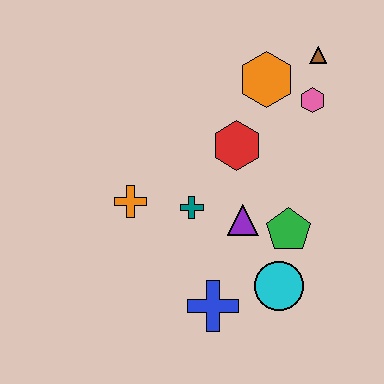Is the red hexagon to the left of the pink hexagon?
Yes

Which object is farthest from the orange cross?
The brown triangle is farthest from the orange cross.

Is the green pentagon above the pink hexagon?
No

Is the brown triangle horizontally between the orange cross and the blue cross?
No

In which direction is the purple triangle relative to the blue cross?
The purple triangle is above the blue cross.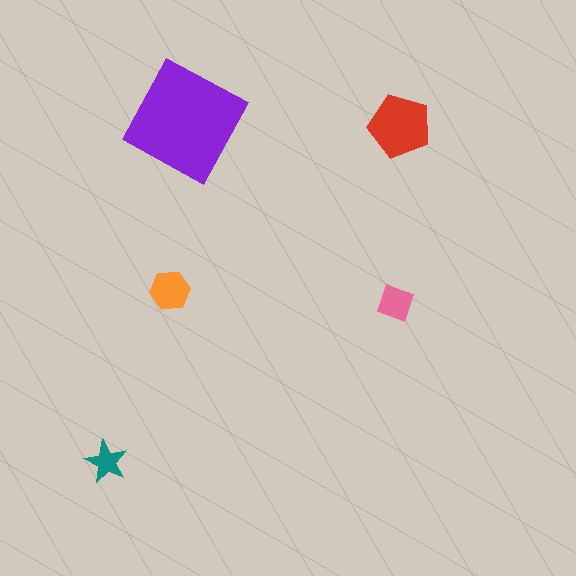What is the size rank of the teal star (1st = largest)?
5th.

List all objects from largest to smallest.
The purple square, the red pentagon, the orange hexagon, the pink diamond, the teal star.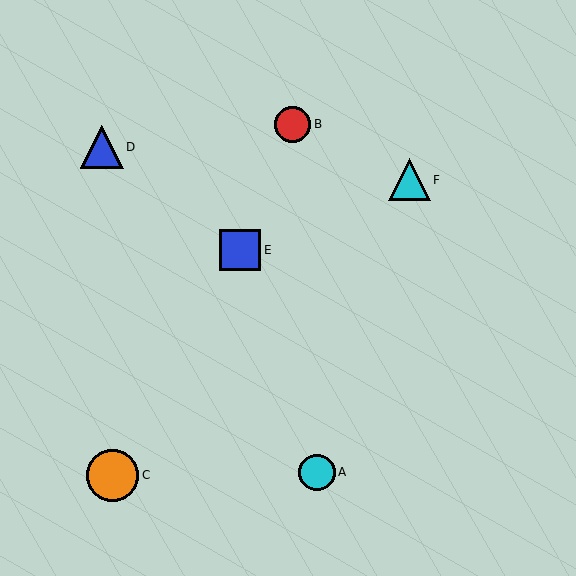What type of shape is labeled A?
Shape A is a cyan circle.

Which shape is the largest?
The orange circle (labeled C) is the largest.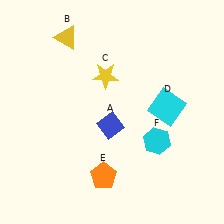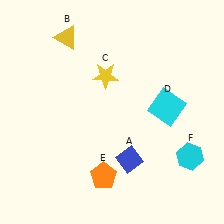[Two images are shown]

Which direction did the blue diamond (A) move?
The blue diamond (A) moved down.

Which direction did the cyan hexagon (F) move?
The cyan hexagon (F) moved right.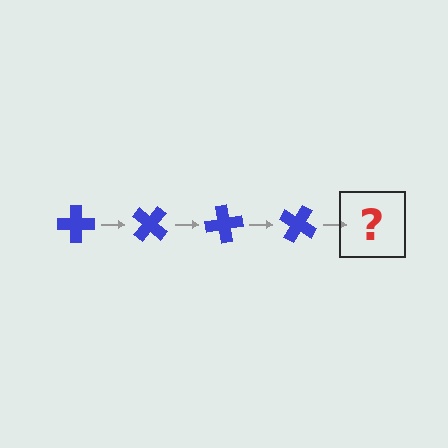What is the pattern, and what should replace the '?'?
The pattern is that the cross rotates 40 degrees each step. The '?' should be a blue cross rotated 160 degrees.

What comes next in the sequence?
The next element should be a blue cross rotated 160 degrees.